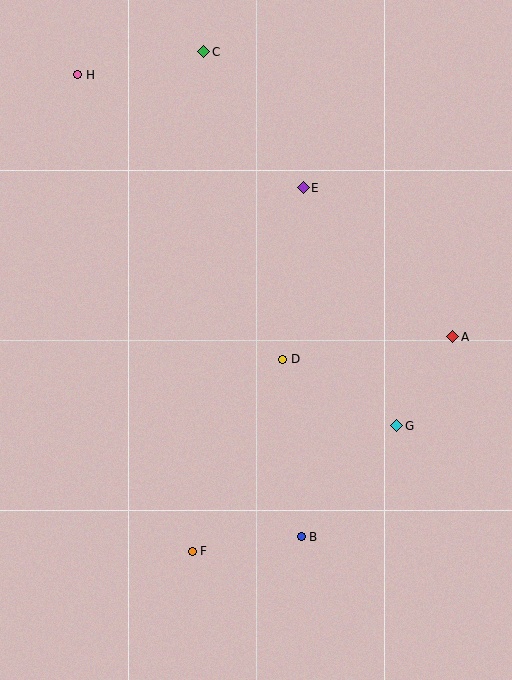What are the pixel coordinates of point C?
Point C is at (204, 52).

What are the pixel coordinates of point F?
Point F is at (192, 551).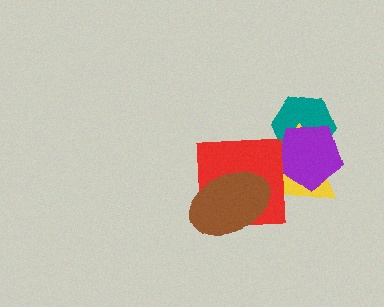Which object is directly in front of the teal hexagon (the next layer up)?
The yellow triangle is directly in front of the teal hexagon.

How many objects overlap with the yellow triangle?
4 objects overlap with the yellow triangle.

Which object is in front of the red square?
The brown ellipse is in front of the red square.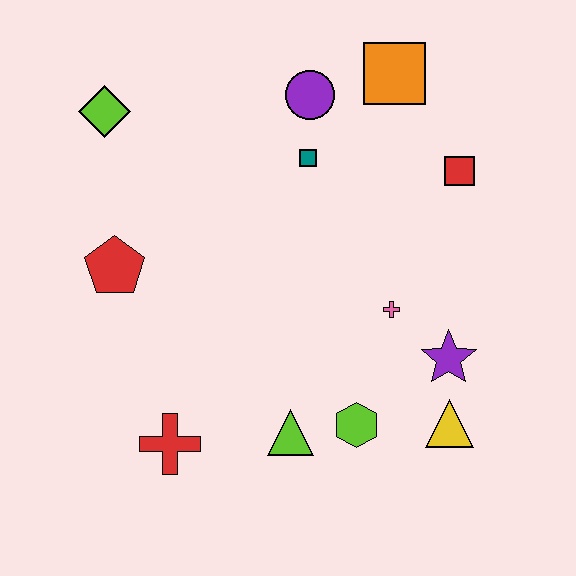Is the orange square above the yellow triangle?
Yes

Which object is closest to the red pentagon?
The lime diamond is closest to the red pentagon.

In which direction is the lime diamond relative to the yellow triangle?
The lime diamond is to the left of the yellow triangle.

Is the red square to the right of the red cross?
Yes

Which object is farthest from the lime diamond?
The yellow triangle is farthest from the lime diamond.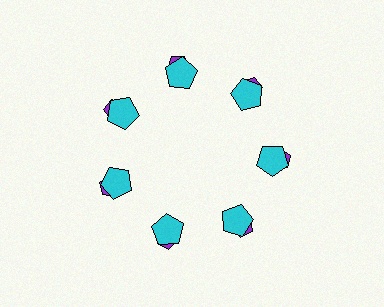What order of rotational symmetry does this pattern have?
This pattern has 7-fold rotational symmetry.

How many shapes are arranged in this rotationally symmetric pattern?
There are 14 shapes, arranged in 7 groups of 2.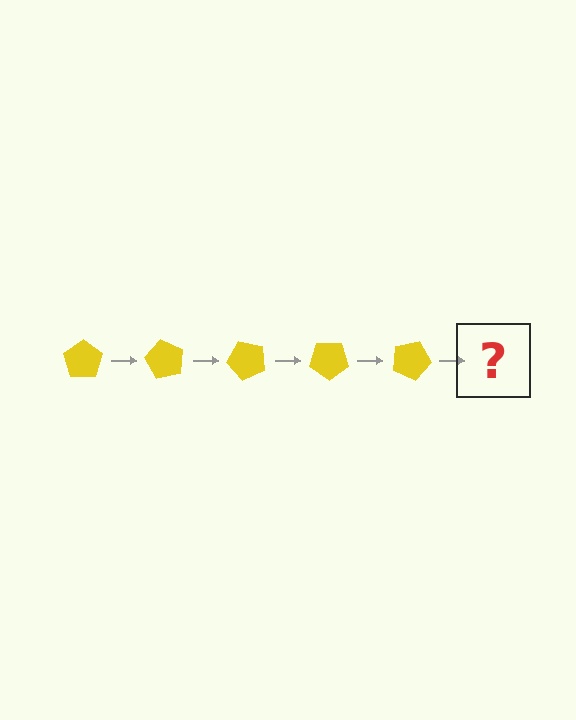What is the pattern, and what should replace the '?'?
The pattern is that the pentagon rotates 60 degrees each step. The '?' should be a yellow pentagon rotated 300 degrees.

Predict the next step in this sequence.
The next step is a yellow pentagon rotated 300 degrees.